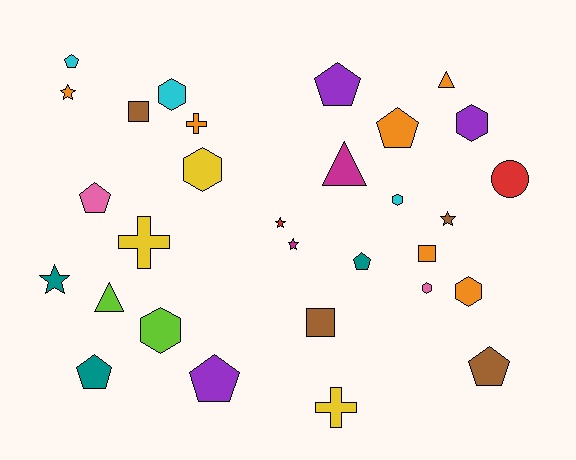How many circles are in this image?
There is 1 circle.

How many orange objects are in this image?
There are 6 orange objects.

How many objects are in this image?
There are 30 objects.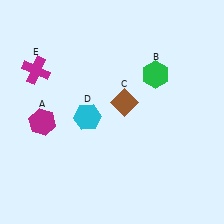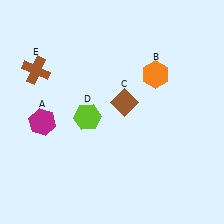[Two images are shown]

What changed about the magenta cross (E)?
In Image 1, E is magenta. In Image 2, it changed to brown.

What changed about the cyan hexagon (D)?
In Image 1, D is cyan. In Image 2, it changed to lime.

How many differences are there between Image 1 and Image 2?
There are 3 differences between the two images.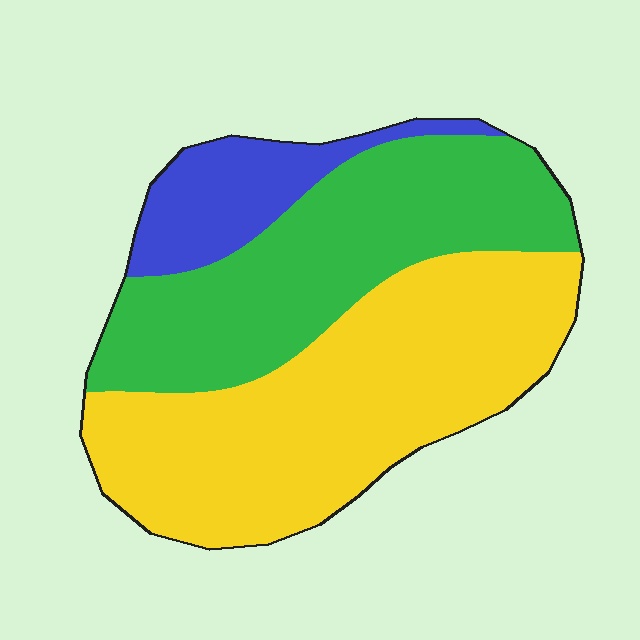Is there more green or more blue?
Green.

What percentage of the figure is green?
Green takes up about three eighths (3/8) of the figure.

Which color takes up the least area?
Blue, at roughly 15%.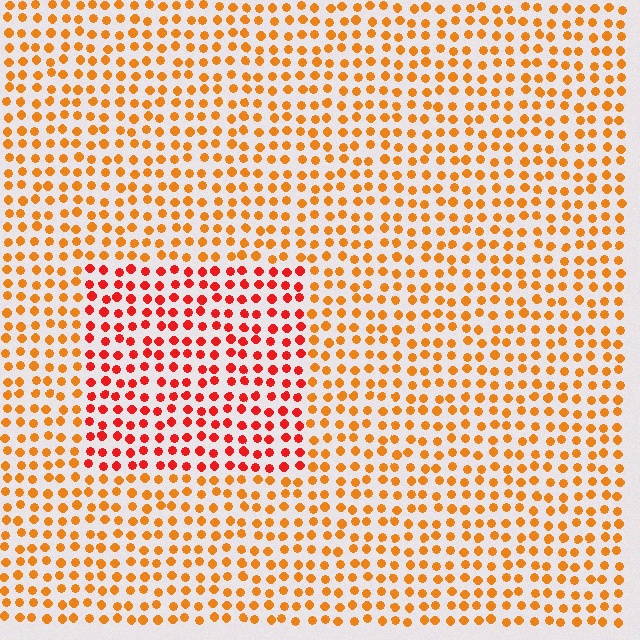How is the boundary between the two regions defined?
The boundary is defined purely by a slight shift in hue (about 32 degrees). Spacing, size, and orientation are identical on both sides.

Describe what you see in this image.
The image is filled with small orange elements in a uniform arrangement. A rectangle-shaped region is visible where the elements are tinted to a slightly different hue, forming a subtle color boundary.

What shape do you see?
I see a rectangle.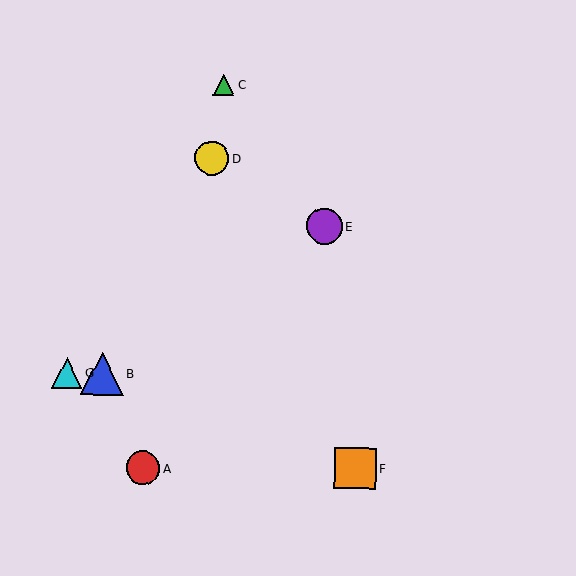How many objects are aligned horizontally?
2 objects (B, G) are aligned horizontally.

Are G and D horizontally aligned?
No, G is at y≈373 and D is at y≈158.